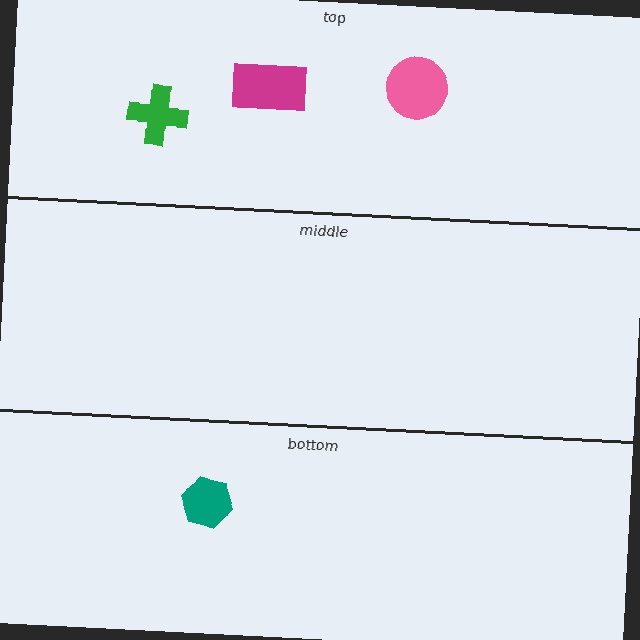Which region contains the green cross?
The top region.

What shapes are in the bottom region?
The teal hexagon.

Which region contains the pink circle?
The top region.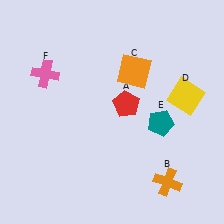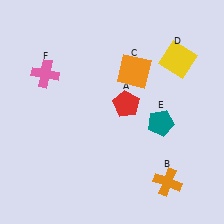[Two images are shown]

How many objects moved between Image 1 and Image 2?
1 object moved between the two images.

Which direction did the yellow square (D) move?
The yellow square (D) moved up.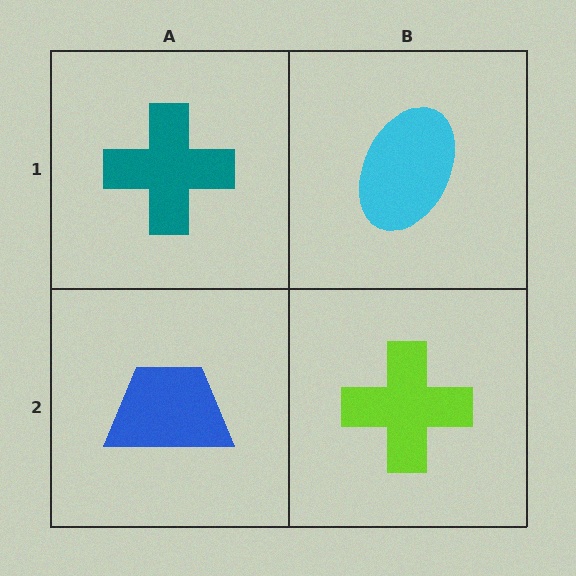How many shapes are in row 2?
2 shapes.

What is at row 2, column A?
A blue trapezoid.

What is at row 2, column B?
A lime cross.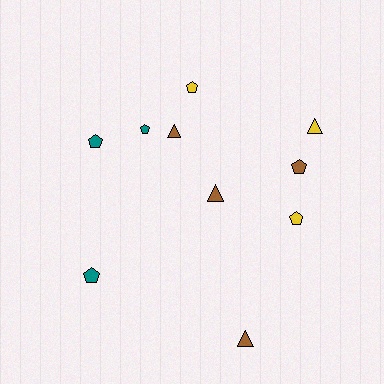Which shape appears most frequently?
Pentagon, with 6 objects.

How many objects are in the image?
There are 10 objects.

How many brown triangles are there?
There are 3 brown triangles.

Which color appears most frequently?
Brown, with 4 objects.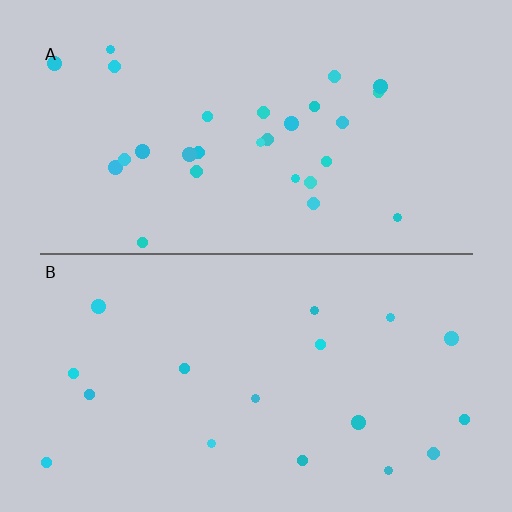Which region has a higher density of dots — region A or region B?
A (the top).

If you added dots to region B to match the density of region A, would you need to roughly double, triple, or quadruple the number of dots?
Approximately double.